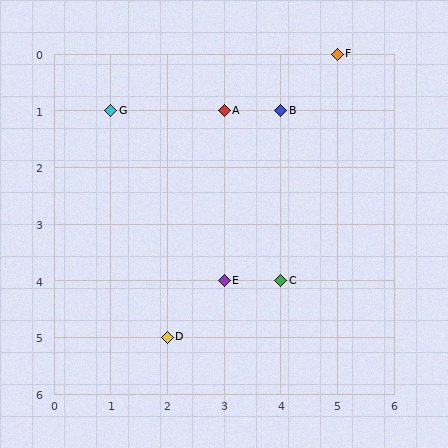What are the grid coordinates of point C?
Point C is at grid coordinates (4, 4).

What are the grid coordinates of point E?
Point E is at grid coordinates (3, 4).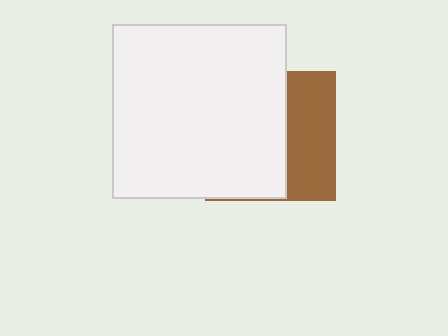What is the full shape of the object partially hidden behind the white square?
The partially hidden object is a brown square.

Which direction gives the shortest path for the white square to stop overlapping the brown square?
Moving left gives the shortest separation.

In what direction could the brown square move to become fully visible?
The brown square could move right. That would shift it out from behind the white square entirely.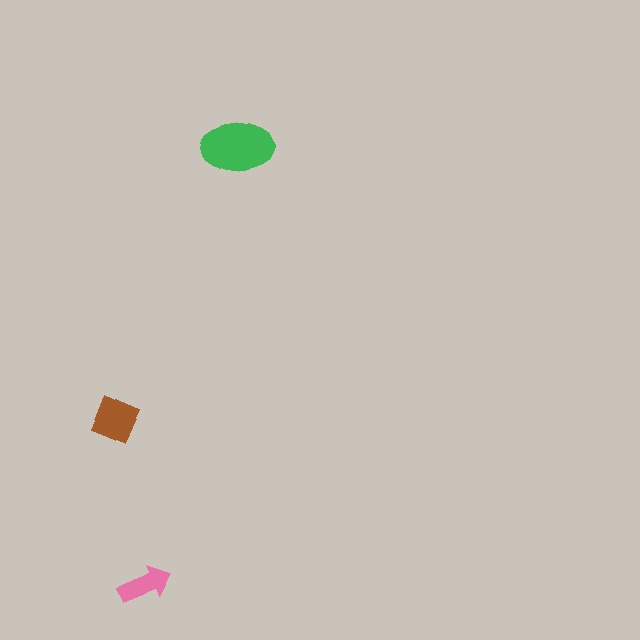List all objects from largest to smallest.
The green ellipse, the brown diamond, the pink arrow.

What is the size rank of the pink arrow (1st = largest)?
3rd.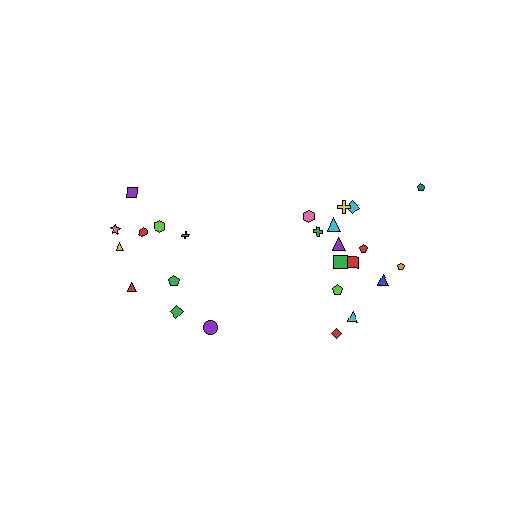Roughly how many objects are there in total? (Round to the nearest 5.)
Roughly 25 objects in total.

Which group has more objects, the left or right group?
The right group.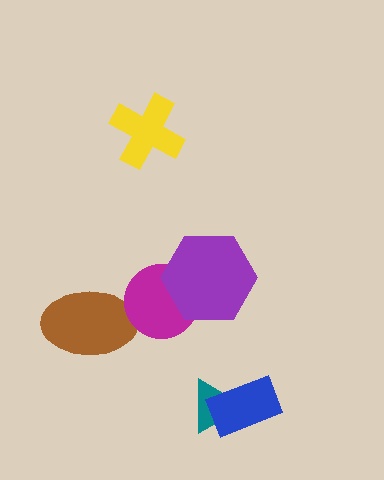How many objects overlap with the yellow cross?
0 objects overlap with the yellow cross.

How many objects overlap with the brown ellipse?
1 object overlaps with the brown ellipse.